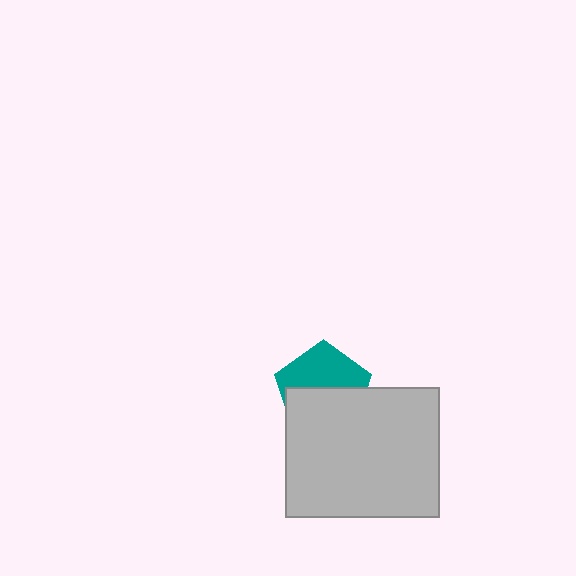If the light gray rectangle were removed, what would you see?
You would see the complete teal pentagon.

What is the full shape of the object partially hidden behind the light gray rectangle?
The partially hidden object is a teal pentagon.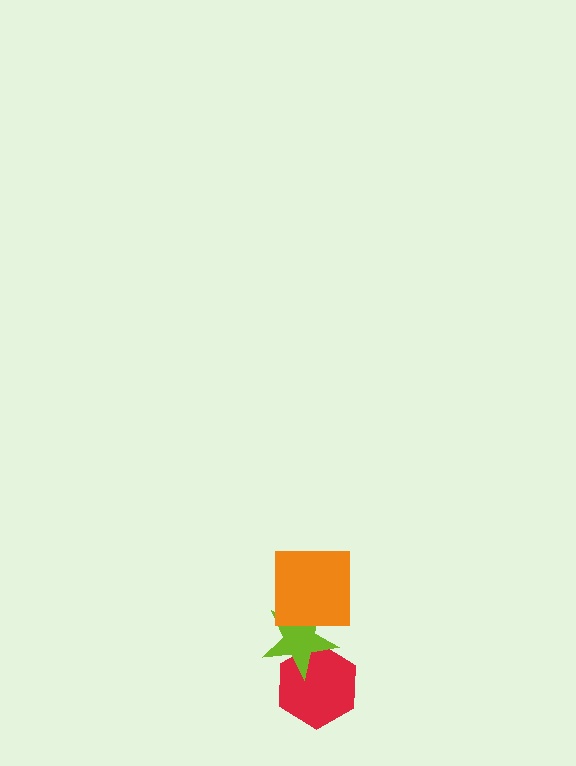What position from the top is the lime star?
The lime star is 2nd from the top.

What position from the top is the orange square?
The orange square is 1st from the top.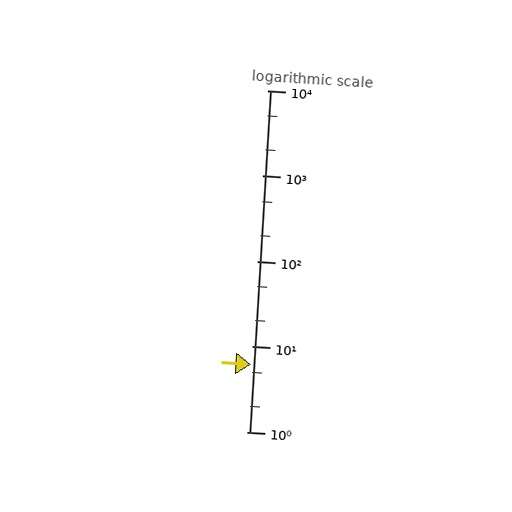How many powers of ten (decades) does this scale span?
The scale spans 4 decades, from 1 to 10000.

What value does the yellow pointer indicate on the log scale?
The pointer indicates approximately 6.2.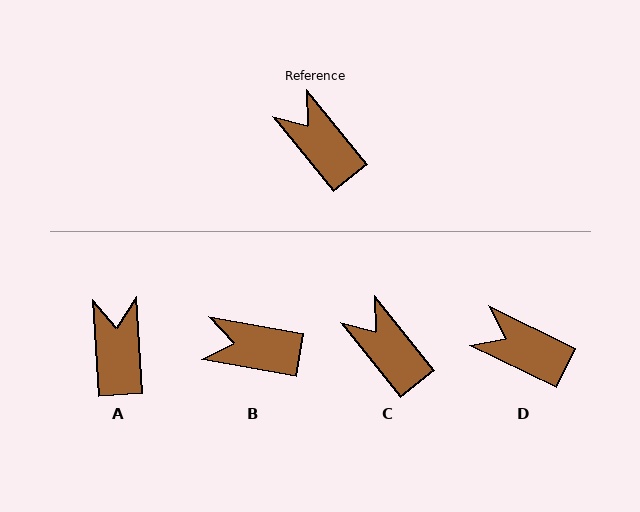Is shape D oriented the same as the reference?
No, it is off by about 25 degrees.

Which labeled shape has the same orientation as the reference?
C.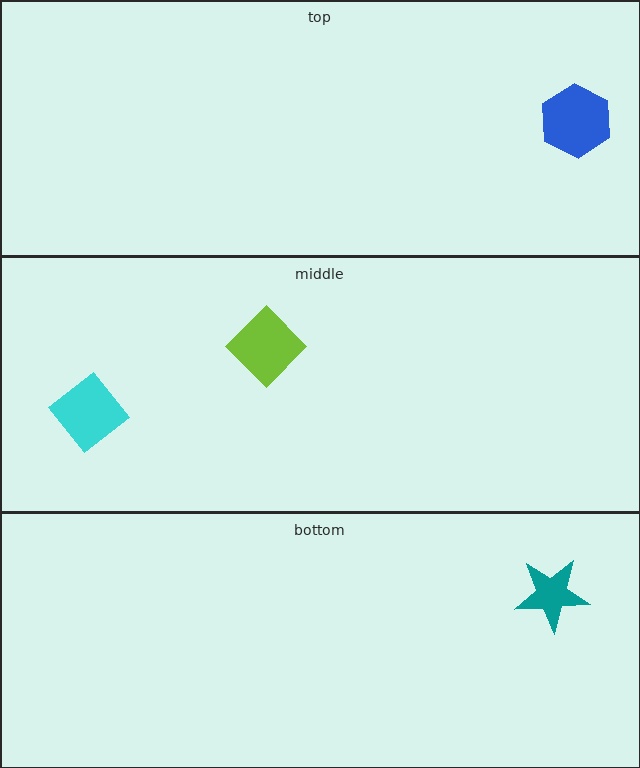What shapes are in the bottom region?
The teal star.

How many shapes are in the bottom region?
1.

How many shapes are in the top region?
1.